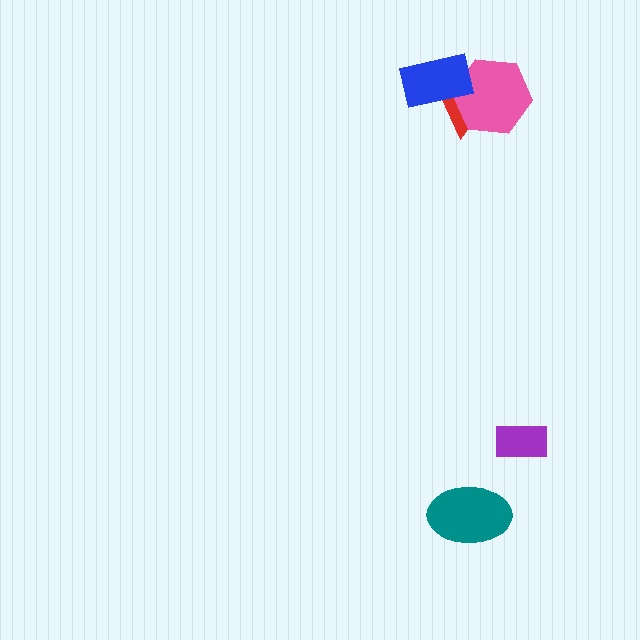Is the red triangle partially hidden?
Yes, it is partially covered by another shape.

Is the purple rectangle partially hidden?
No, no other shape covers it.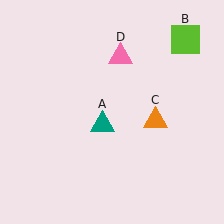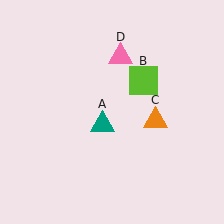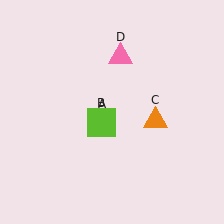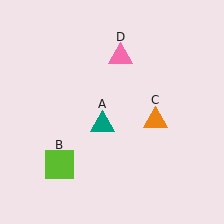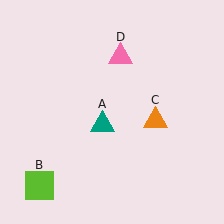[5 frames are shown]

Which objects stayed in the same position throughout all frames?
Teal triangle (object A) and orange triangle (object C) and pink triangle (object D) remained stationary.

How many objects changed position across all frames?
1 object changed position: lime square (object B).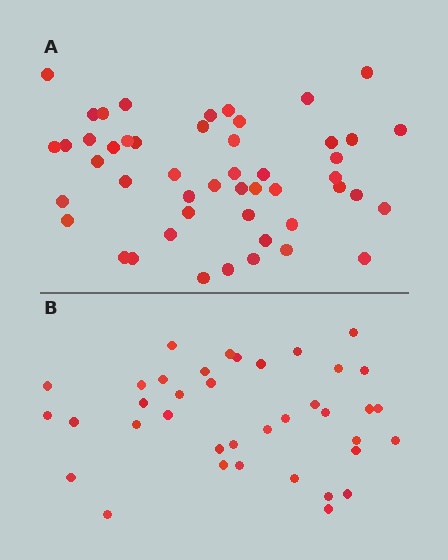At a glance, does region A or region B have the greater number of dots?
Region A (the top region) has more dots.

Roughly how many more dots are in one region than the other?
Region A has roughly 12 or so more dots than region B.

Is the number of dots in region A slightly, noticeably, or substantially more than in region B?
Region A has noticeably more, but not dramatically so. The ratio is roughly 1.3 to 1.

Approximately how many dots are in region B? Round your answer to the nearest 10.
About 40 dots. (The exact count is 38, which rounds to 40.)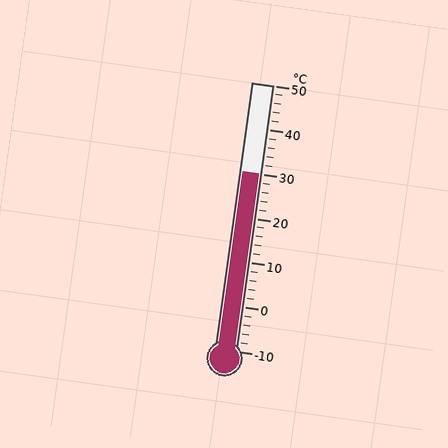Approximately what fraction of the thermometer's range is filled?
The thermometer is filled to approximately 65% of its range.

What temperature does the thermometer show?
The thermometer shows approximately 30°C.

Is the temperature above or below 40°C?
The temperature is below 40°C.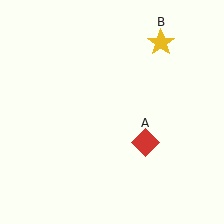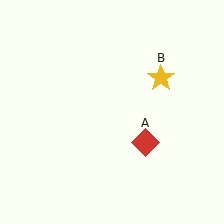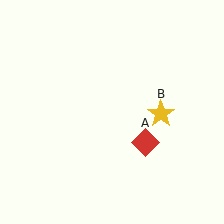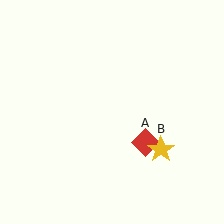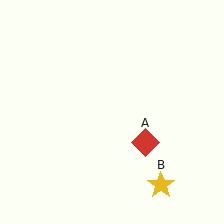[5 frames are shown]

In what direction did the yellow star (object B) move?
The yellow star (object B) moved down.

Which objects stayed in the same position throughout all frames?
Red diamond (object A) remained stationary.